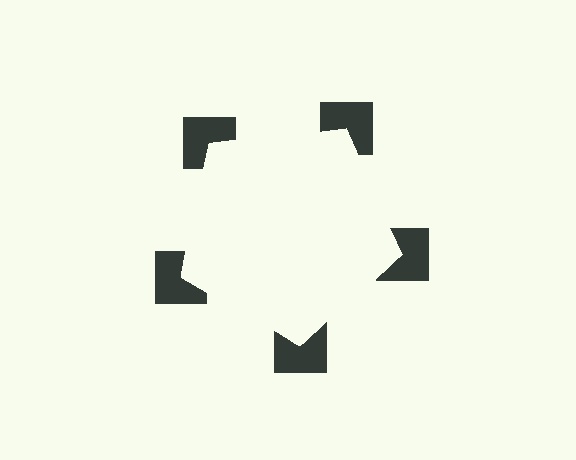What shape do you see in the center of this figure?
An illusory pentagon — its edges are inferred from the aligned wedge cuts in the notched squares, not physically drawn.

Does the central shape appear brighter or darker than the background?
It typically appears slightly brighter than the background, even though no actual brightness change is drawn.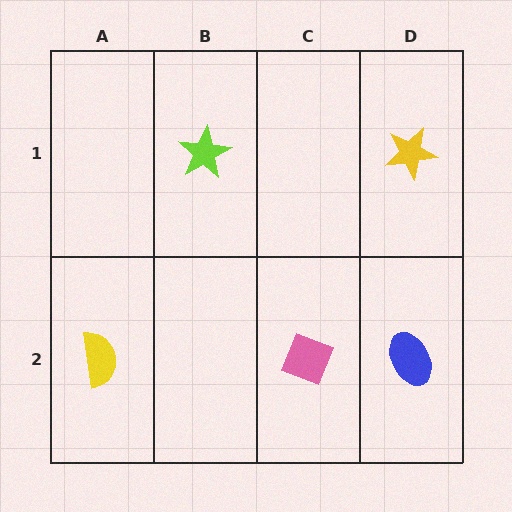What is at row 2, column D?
A blue ellipse.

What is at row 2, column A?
A yellow semicircle.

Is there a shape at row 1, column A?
No, that cell is empty.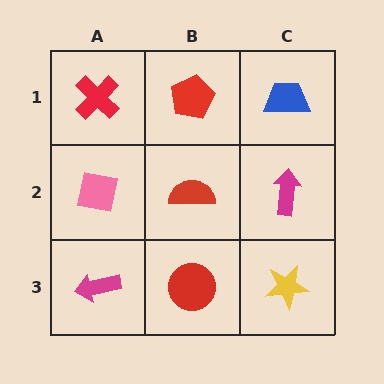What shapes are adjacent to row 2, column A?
A red cross (row 1, column A), a magenta arrow (row 3, column A), a red semicircle (row 2, column B).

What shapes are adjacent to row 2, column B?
A red pentagon (row 1, column B), a red circle (row 3, column B), a pink square (row 2, column A), a magenta arrow (row 2, column C).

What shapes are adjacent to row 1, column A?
A pink square (row 2, column A), a red pentagon (row 1, column B).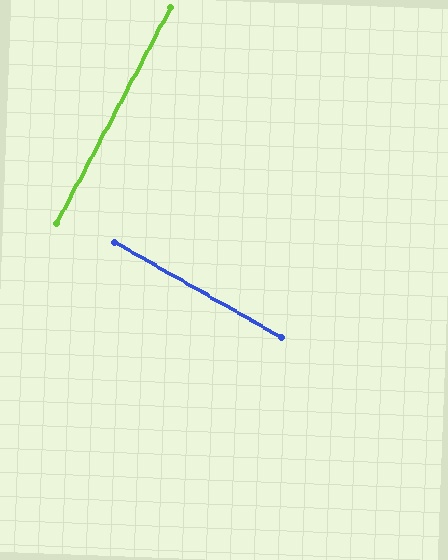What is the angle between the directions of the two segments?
Approximately 88 degrees.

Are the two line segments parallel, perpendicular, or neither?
Perpendicular — they meet at approximately 88°.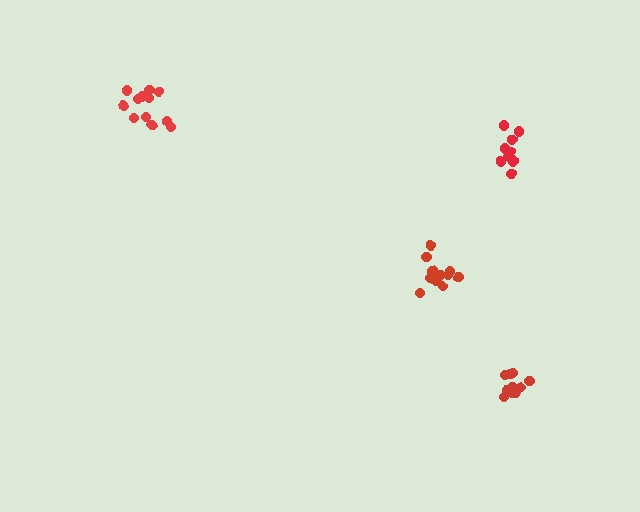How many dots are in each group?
Group 1: 9 dots, Group 2: 11 dots, Group 3: 12 dots, Group 4: 12 dots (44 total).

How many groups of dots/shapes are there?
There are 4 groups.